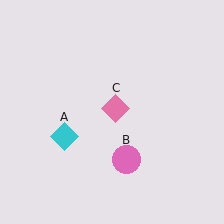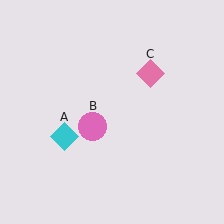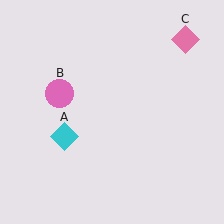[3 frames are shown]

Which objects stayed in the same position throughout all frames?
Cyan diamond (object A) remained stationary.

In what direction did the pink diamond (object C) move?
The pink diamond (object C) moved up and to the right.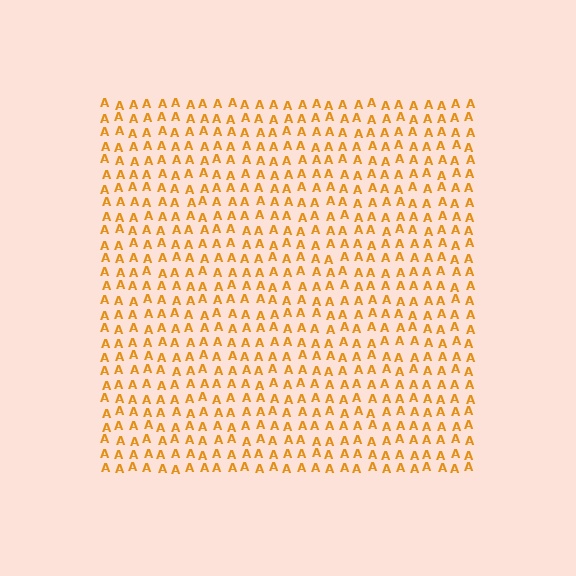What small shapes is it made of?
It is made of small letter A's.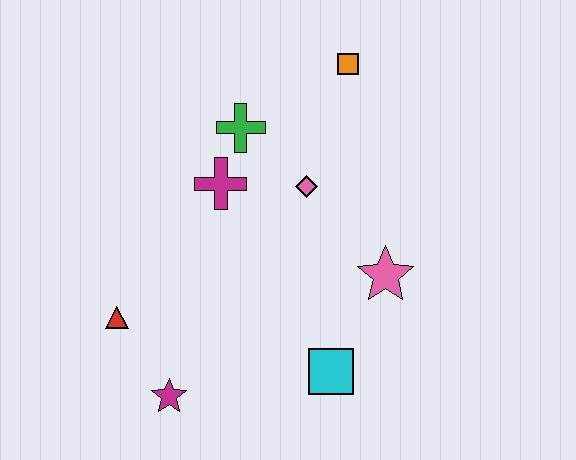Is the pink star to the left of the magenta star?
No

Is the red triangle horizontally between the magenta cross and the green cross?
No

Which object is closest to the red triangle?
The magenta star is closest to the red triangle.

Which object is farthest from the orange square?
The magenta star is farthest from the orange square.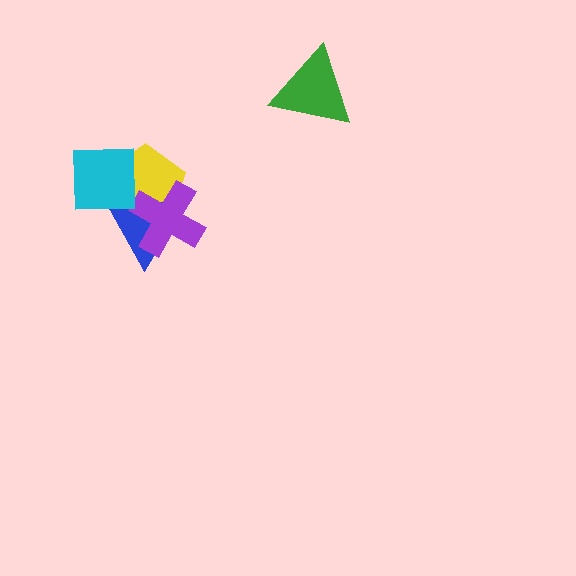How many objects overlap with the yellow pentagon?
3 objects overlap with the yellow pentagon.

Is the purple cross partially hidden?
No, no other shape covers it.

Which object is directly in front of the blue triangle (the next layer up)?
The purple cross is directly in front of the blue triangle.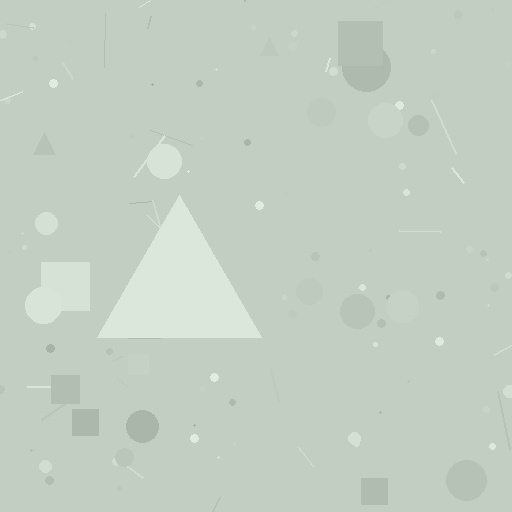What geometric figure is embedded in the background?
A triangle is embedded in the background.